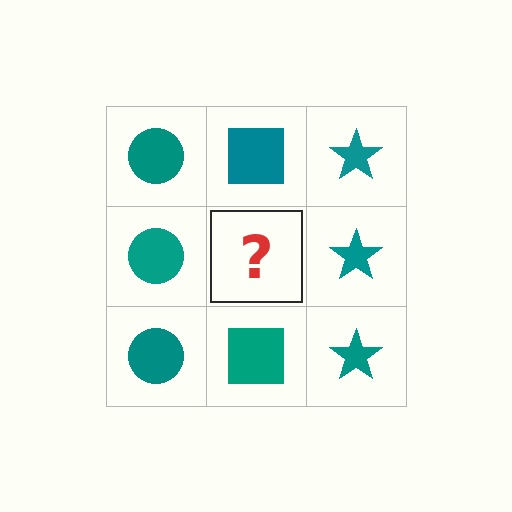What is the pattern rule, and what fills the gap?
The rule is that each column has a consistent shape. The gap should be filled with a teal square.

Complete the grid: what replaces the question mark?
The question mark should be replaced with a teal square.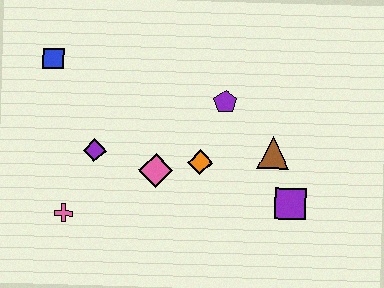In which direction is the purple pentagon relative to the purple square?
The purple pentagon is above the purple square.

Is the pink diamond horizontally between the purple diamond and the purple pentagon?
Yes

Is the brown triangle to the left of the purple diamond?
No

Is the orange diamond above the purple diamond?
No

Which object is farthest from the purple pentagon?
The pink cross is farthest from the purple pentagon.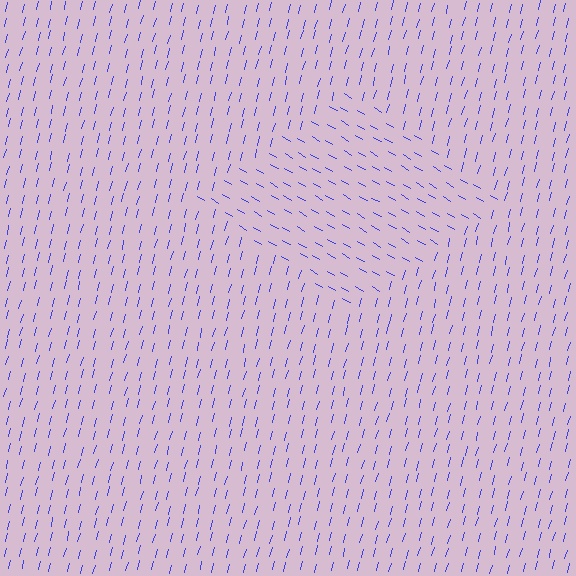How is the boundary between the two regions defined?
The boundary is defined purely by a change in line orientation (approximately 74 degrees difference). All lines are the same color and thickness.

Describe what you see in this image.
The image is filled with small blue line segments. A diamond region in the image has lines oriented differently from the surrounding lines, creating a visible texture boundary.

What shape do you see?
I see a diamond.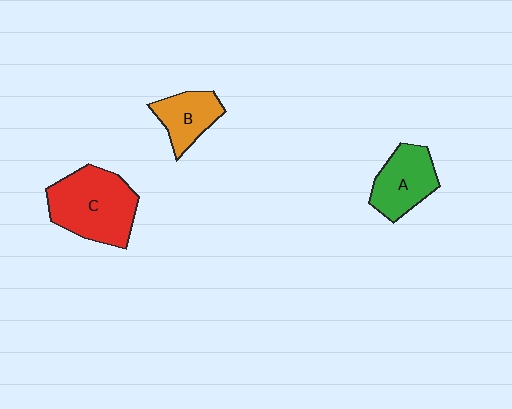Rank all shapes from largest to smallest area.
From largest to smallest: C (red), A (green), B (orange).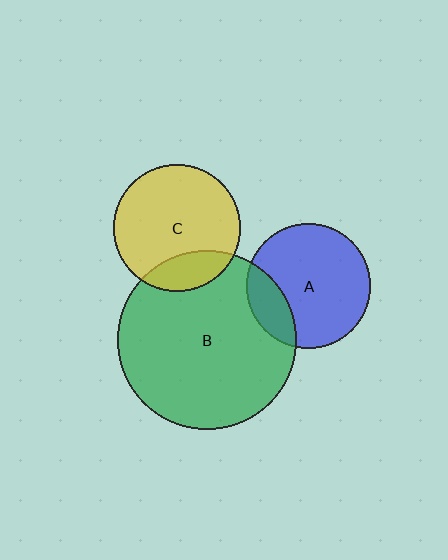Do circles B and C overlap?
Yes.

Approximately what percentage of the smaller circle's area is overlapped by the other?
Approximately 20%.